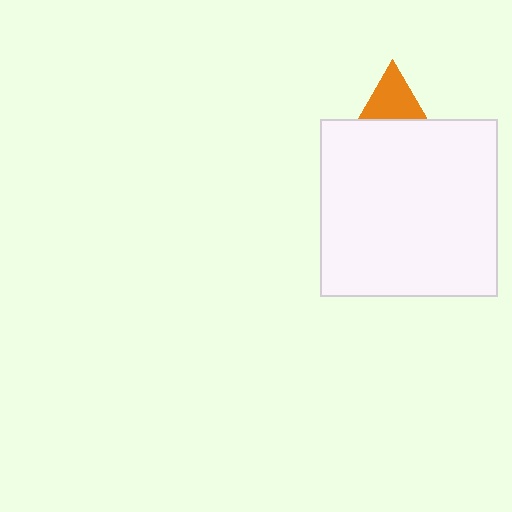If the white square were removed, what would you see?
You would see the complete orange triangle.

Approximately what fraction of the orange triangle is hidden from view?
Roughly 55% of the orange triangle is hidden behind the white square.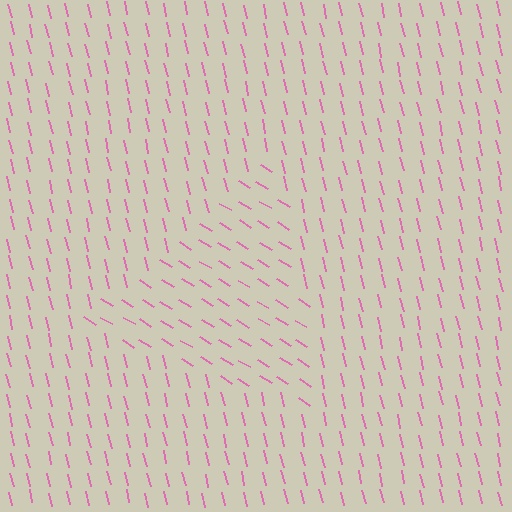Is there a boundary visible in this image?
Yes, there is a texture boundary formed by a change in line orientation.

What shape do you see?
I see a triangle.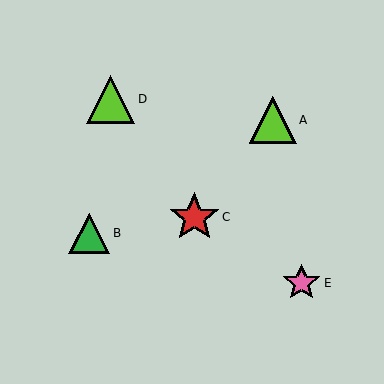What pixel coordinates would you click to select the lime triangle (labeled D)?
Click at (111, 99) to select the lime triangle D.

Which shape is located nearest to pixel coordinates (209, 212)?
The red star (labeled C) at (194, 217) is nearest to that location.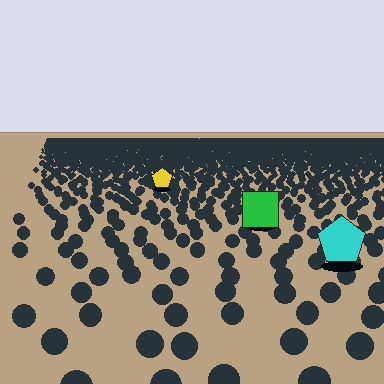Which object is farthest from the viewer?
The yellow pentagon is farthest from the viewer. It appears smaller and the ground texture around it is denser.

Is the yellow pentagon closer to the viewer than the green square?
No. The green square is closer — you can tell from the texture gradient: the ground texture is coarser near it.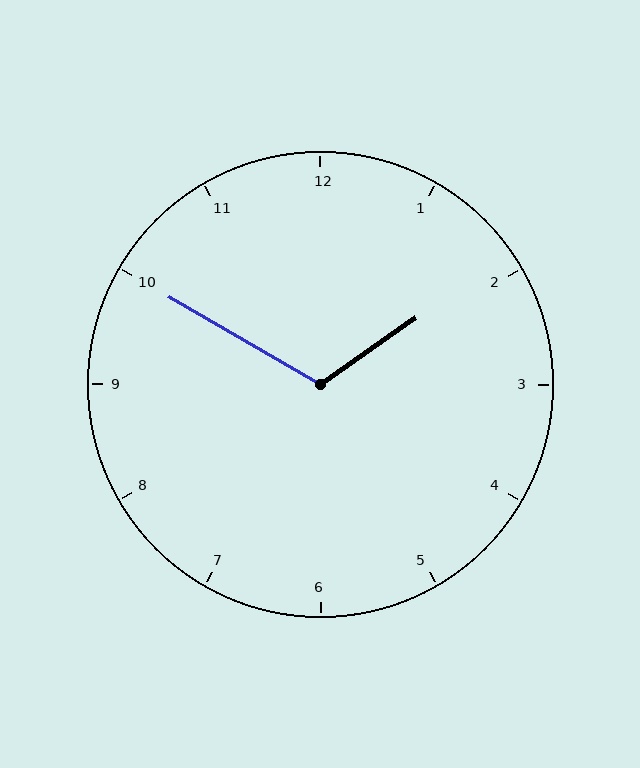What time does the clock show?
1:50.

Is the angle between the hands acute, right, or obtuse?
It is obtuse.